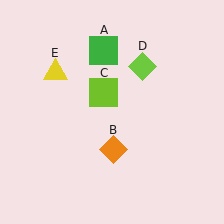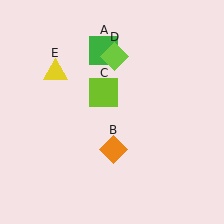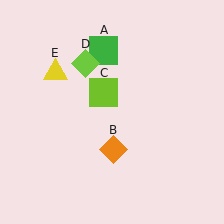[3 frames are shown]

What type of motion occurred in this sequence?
The lime diamond (object D) rotated counterclockwise around the center of the scene.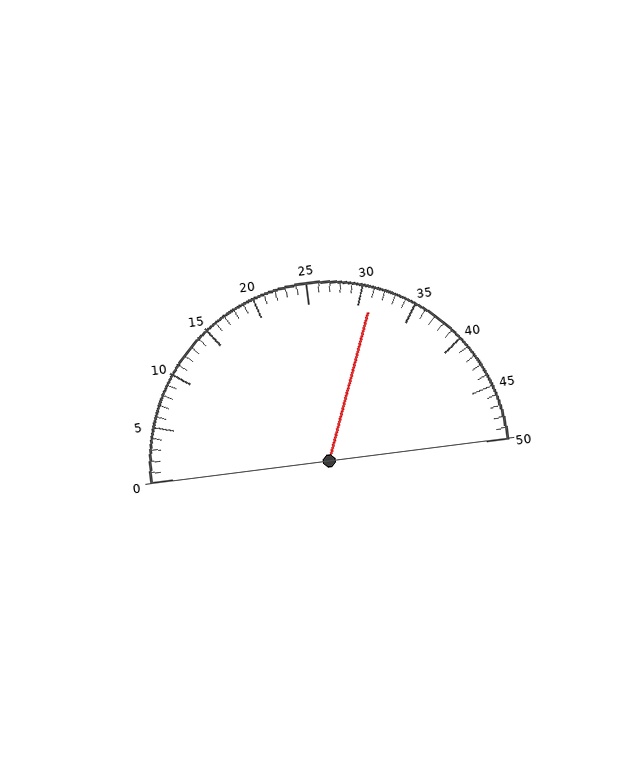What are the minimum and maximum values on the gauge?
The gauge ranges from 0 to 50.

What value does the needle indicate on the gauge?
The needle indicates approximately 31.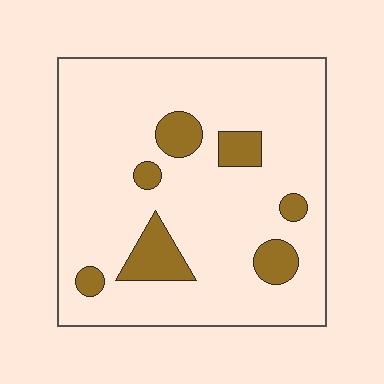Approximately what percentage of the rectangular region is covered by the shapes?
Approximately 15%.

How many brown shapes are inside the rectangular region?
7.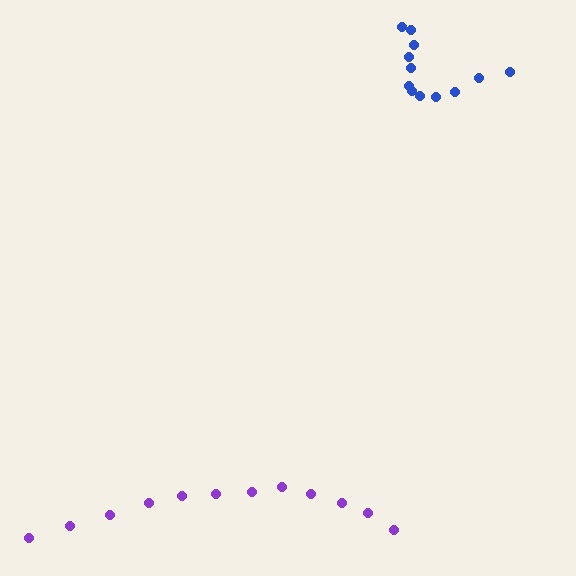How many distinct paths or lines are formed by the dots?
There are 2 distinct paths.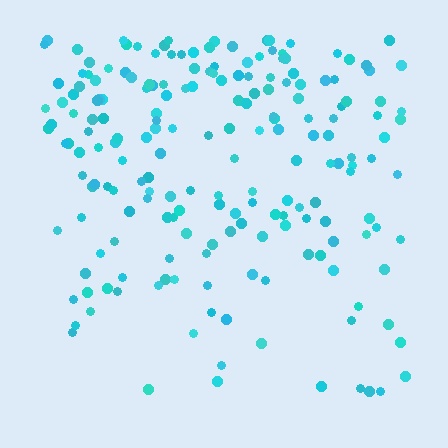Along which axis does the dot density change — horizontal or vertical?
Vertical.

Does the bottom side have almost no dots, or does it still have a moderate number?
Still a moderate number, just noticeably fewer than the top.